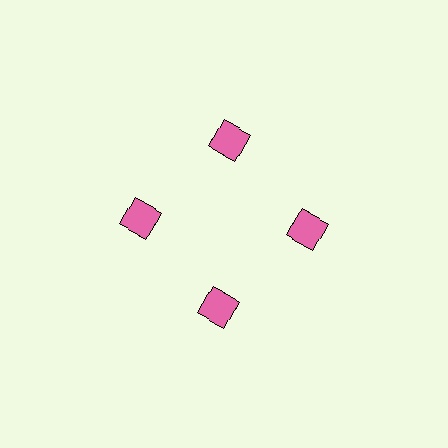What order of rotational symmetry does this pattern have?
This pattern has 4-fold rotational symmetry.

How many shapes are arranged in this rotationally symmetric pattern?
There are 4 shapes, arranged in 4 groups of 1.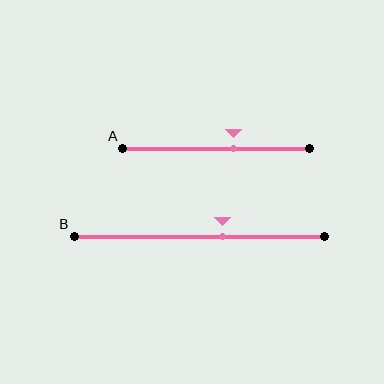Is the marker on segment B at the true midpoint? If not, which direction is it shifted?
No, the marker on segment B is shifted to the right by about 9% of the segment length.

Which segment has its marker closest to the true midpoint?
Segment A has its marker closest to the true midpoint.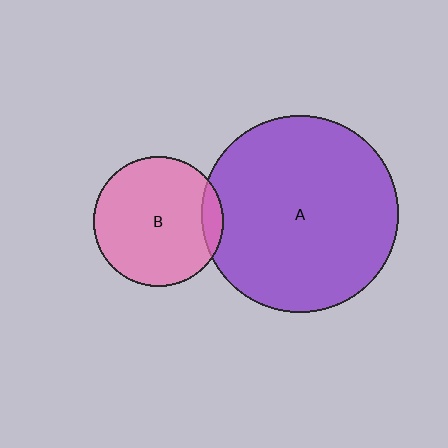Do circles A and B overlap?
Yes.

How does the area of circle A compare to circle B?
Approximately 2.3 times.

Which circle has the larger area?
Circle A (purple).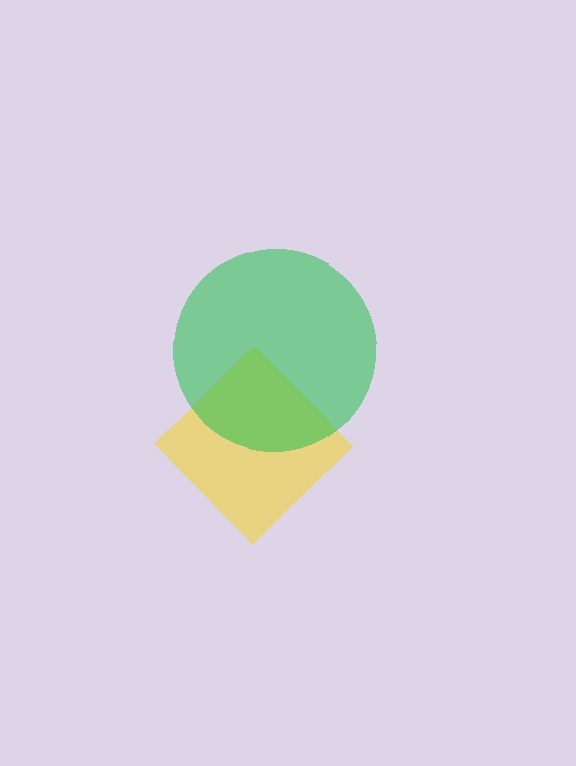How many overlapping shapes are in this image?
There are 2 overlapping shapes in the image.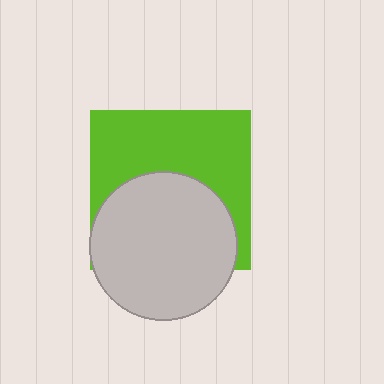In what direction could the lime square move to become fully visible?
The lime square could move up. That would shift it out from behind the light gray circle entirely.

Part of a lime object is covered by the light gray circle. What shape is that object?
It is a square.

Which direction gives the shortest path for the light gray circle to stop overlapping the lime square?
Moving down gives the shortest separation.